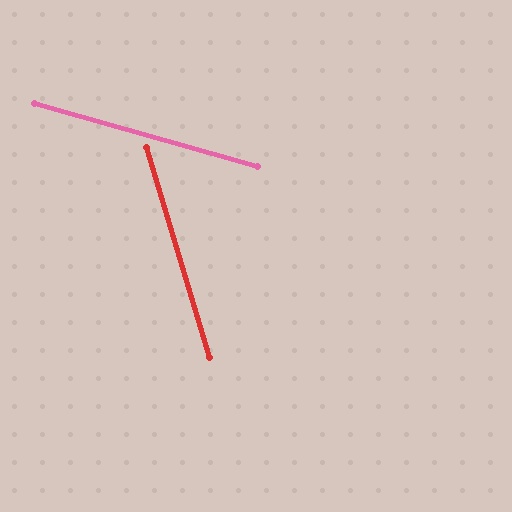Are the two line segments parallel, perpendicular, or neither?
Neither parallel nor perpendicular — they differ by about 58°.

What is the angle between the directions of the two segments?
Approximately 58 degrees.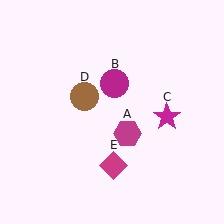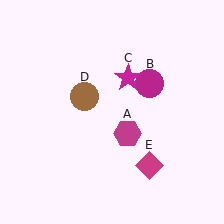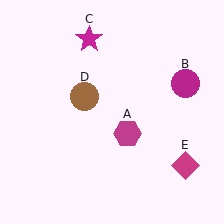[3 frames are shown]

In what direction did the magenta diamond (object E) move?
The magenta diamond (object E) moved right.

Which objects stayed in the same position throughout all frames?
Magenta hexagon (object A) and brown circle (object D) remained stationary.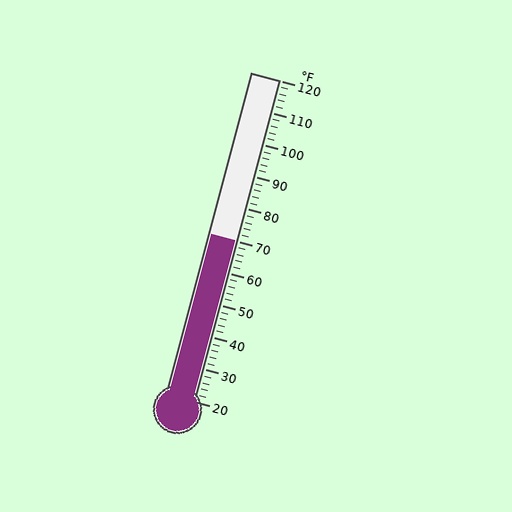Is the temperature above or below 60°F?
The temperature is above 60°F.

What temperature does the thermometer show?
The thermometer shows approximately 70°F.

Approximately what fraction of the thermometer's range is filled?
The thermometer is filled to approximately 50% of its range.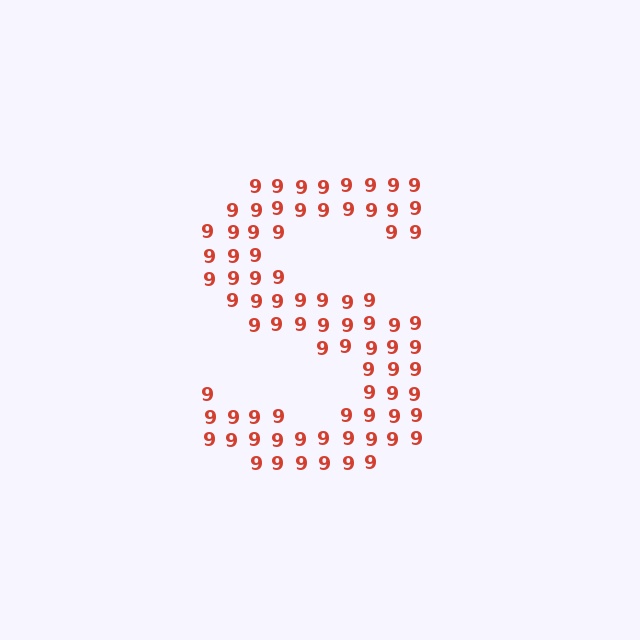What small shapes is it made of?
It is made of small digit 9's.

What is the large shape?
The large shape is the letter S.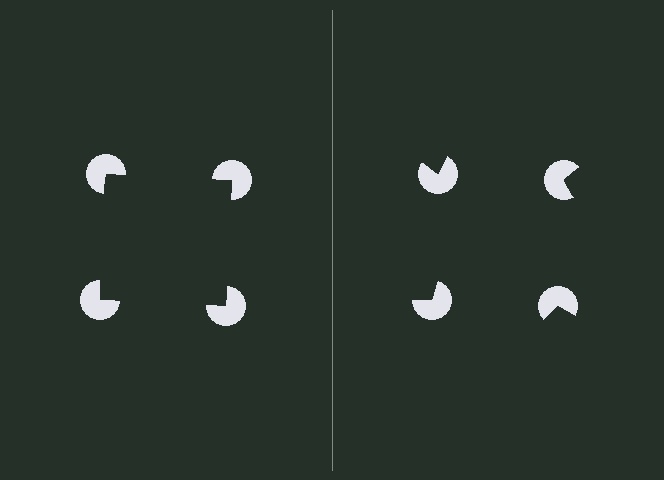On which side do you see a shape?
An illusory square appears on the left side. On the right side the wedge cuts are rotated, so no coherent shape forms.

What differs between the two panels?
The pac-man discs are positioned identically on both sides; only the wedge orientations differ. On the left they align to a square; on the right they are misaligned.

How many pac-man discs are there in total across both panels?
8 — 4 on each side.